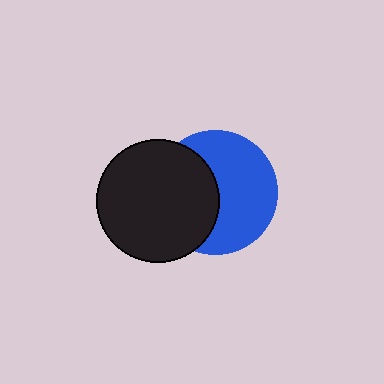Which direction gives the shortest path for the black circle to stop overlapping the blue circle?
Moving left gives the shortest separation.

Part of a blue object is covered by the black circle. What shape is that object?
It is a circle.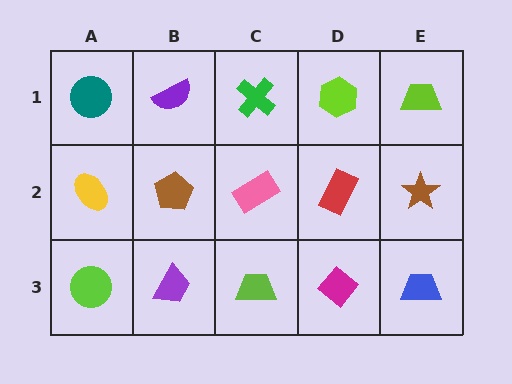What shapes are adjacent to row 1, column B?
A brown pentagon (row 2, column B), a teal circle (row 1, column A), a green cross (row 1, column C).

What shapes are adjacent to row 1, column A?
A yellow ellipse (row 2, column A), a purple semicircle (row 1, column B).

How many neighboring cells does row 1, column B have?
3.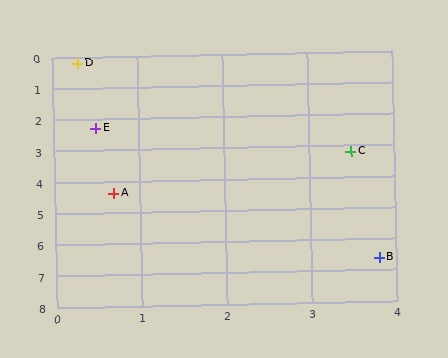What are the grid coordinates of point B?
Point B is at approximately (3.8, 6.6).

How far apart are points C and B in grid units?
Points C and B are about 3.4 grid units apart.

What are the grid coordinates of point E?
Point E is at approximately (0.5, 2.3).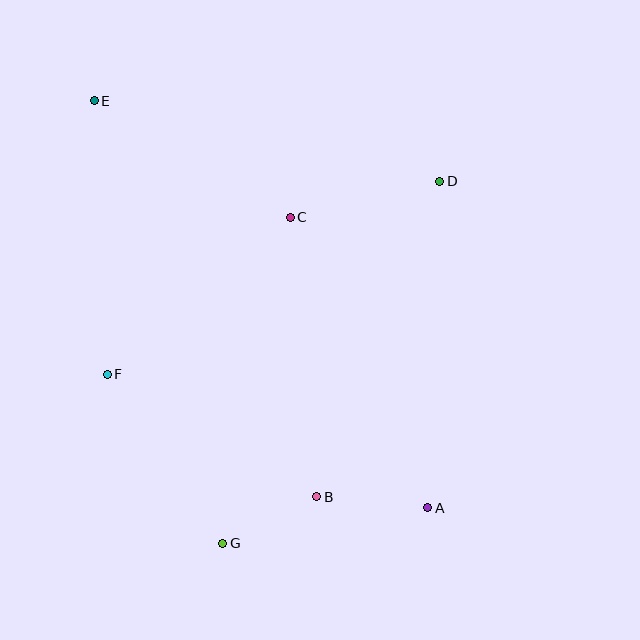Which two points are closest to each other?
Points B and G are closest to each other.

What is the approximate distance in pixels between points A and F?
The distance between A and F is approximately 347 pixels.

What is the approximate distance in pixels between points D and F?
The distance between D and F is approximately 384 pixels.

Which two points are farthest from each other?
Points A and E are farthest from each other.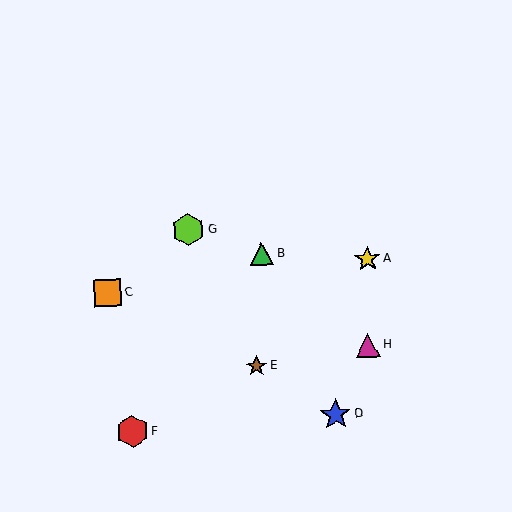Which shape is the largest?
The lime hexagon (labeled G) is the largest.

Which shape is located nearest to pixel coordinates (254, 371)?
The brown star (labeled E) at (257, 366) is nearest to that location.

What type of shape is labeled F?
Shape F is a red hexagon.